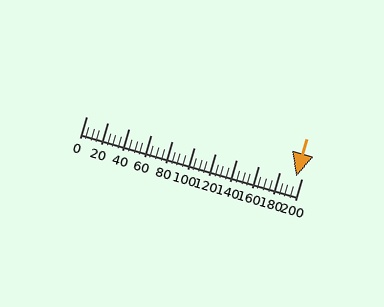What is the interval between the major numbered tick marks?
The major tick marks are spaced 20 units apart.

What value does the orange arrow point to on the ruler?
The orange arrow points to approximately 195.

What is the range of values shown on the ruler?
The ruler shows values from 0 to 200.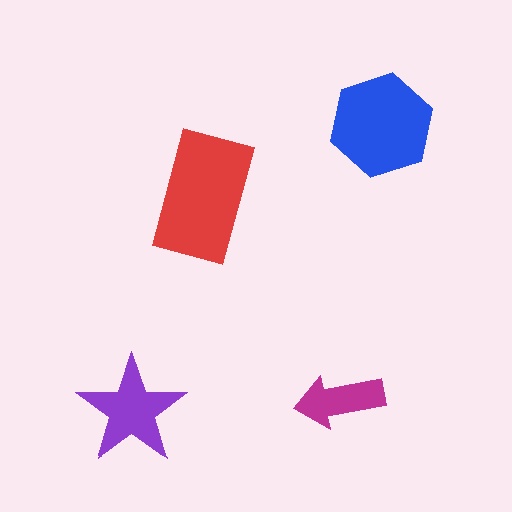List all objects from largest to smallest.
The red rectangle, the blue hexagon, the purple star, the magenta arrow.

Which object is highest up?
The blue hexagon is topmost.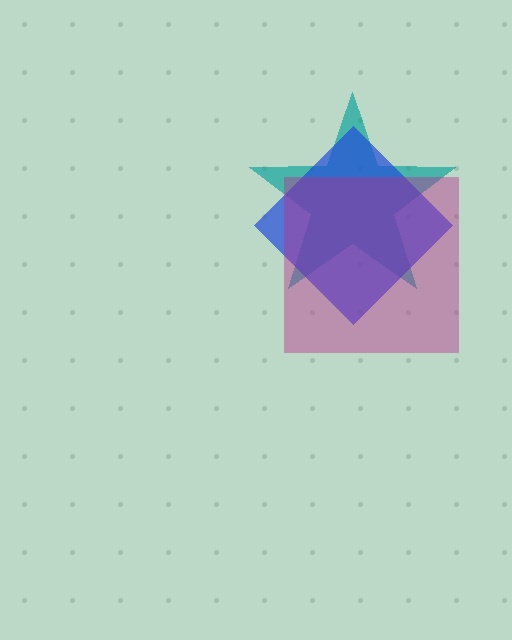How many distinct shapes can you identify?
There are 3 distinct shapes: a teal star, a blue diamond, a magenta square.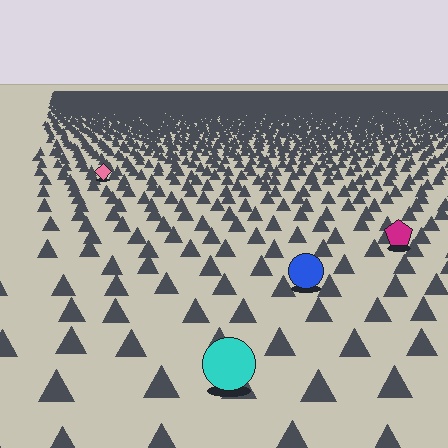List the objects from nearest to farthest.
From nearest to farthest: the cyan circle, the blue circle, the magenta pentagon, the pink diamond.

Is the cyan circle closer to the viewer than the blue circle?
Yes. The cyan circle is closer — you can tell from the texture gradient: the ground texture is coarser near it.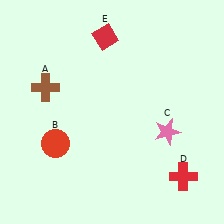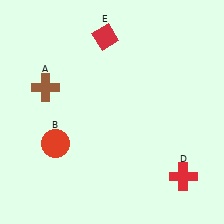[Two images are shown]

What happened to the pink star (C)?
The pink star (C) was removed in Image 2. It was in the bottom-right area of Image 1.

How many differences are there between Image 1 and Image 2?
There is 1 difference between the two images.